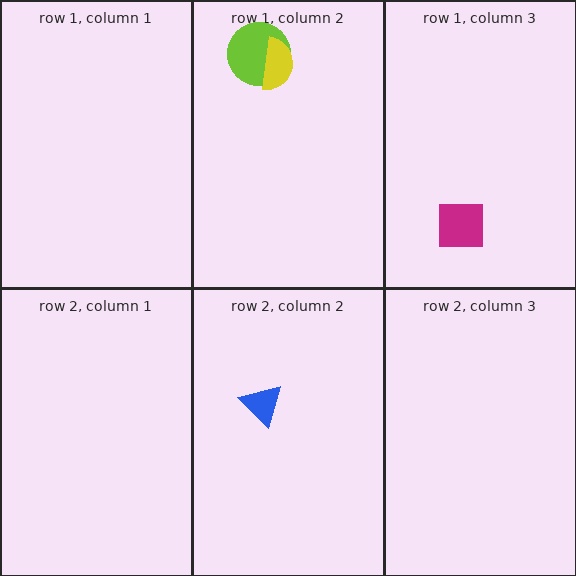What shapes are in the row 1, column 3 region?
The magenta square.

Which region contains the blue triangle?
The row 2, column 2 region.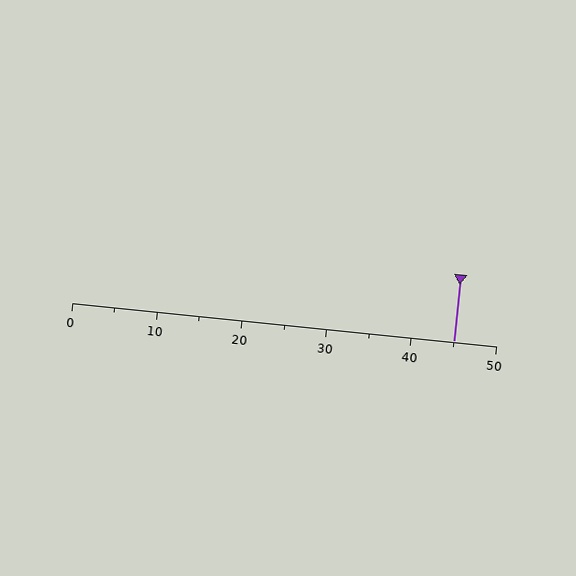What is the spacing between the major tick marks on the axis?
The major ticks are spaced 10 apart.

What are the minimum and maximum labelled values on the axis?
The axis runs from 0 to 50.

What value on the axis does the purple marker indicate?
The marker indicates approximately 45.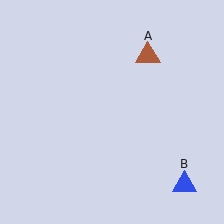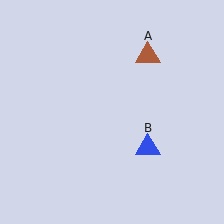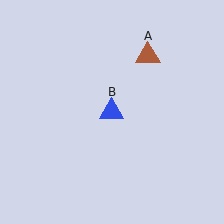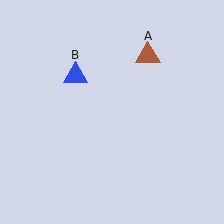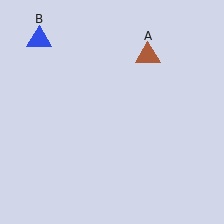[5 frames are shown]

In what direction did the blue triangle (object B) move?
The blue triangle (object B) moved up and to the left.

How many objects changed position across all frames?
1 object changed position: blue triangle (object B).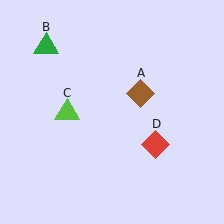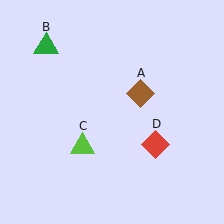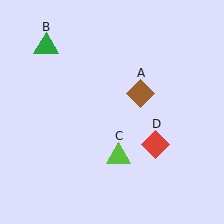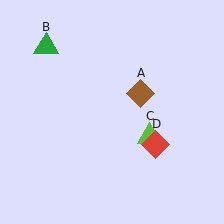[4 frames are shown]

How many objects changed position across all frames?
1 object changed position: lime triangle (object C).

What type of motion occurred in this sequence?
The lime triangle (object C) rotated counterclockwise around the center of the scene.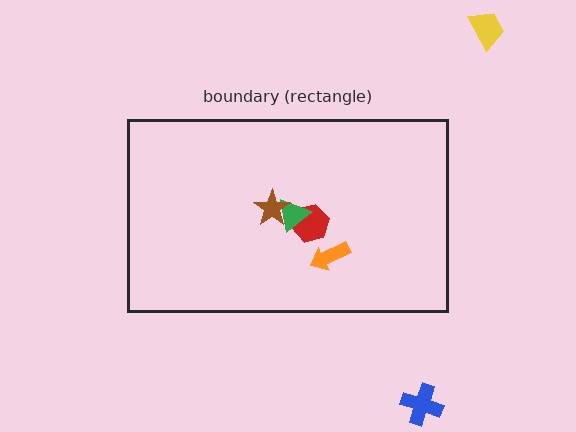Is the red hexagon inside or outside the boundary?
Inside.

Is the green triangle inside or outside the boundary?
Inside.